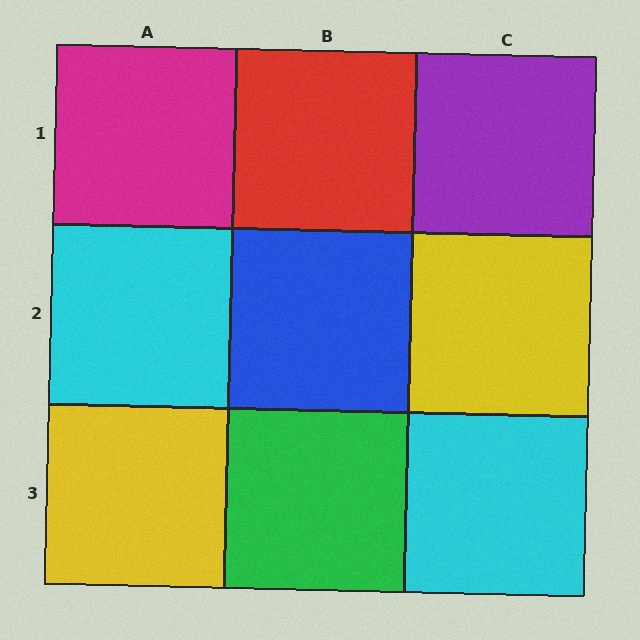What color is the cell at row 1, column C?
Purple.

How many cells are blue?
1 cell is blue.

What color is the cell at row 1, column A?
Magenta.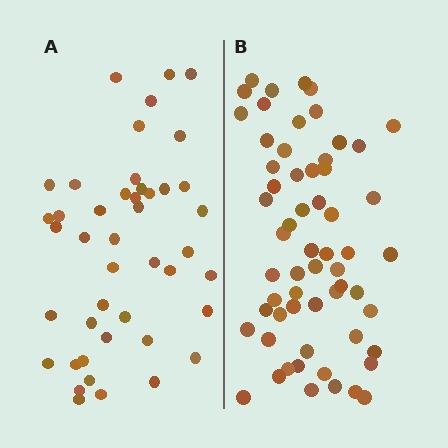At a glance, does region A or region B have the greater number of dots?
Region B (the right region) has more dots.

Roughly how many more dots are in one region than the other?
Region B has approximately 15 more dots than region A.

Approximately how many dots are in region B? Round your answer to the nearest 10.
About 60 dots.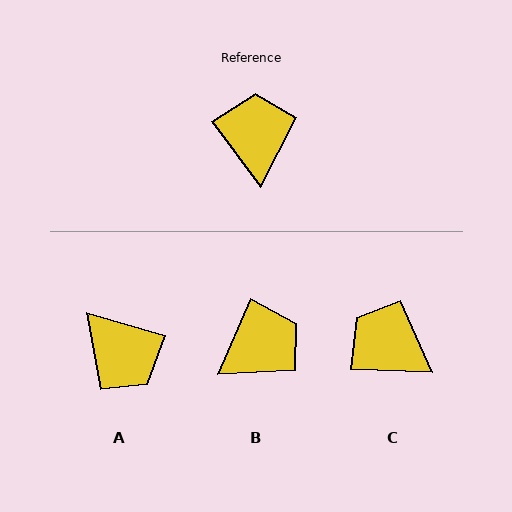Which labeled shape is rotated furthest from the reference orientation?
A, about 143 degrees away.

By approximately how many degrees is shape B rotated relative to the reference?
Approximately 60 degrees clockwise.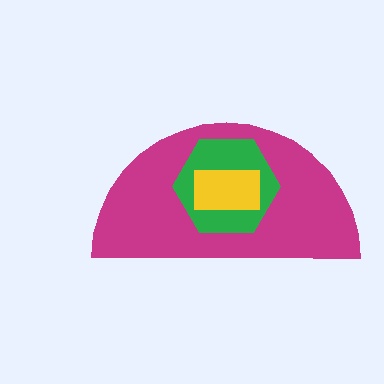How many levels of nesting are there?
3.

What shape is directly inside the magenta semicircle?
The green hexagon.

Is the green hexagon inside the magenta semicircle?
Yes.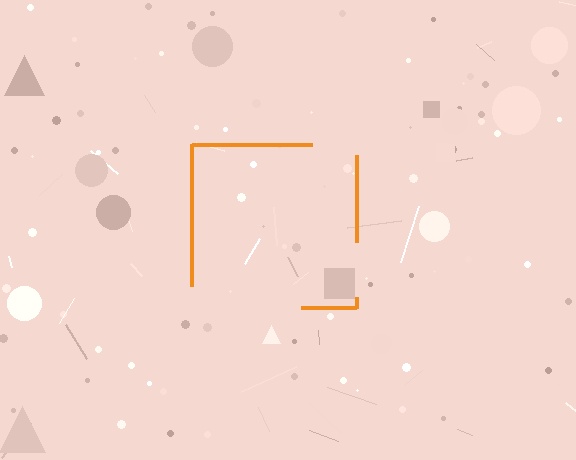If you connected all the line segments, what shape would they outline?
They would outline a square.